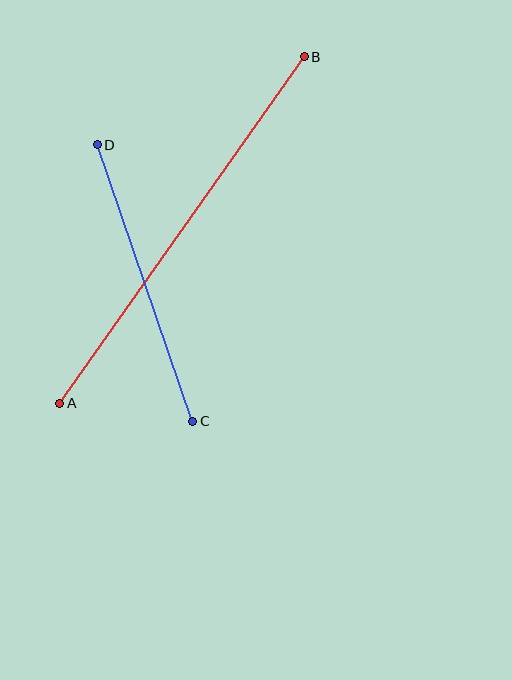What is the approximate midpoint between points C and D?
The midpoint is at approximately (145, 283) pixels.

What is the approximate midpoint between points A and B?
The midpoint is at approximately (182, 230) pixels.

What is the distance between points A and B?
The distance is approximately 424 pixels.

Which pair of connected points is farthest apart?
Points A and B are farthest apart.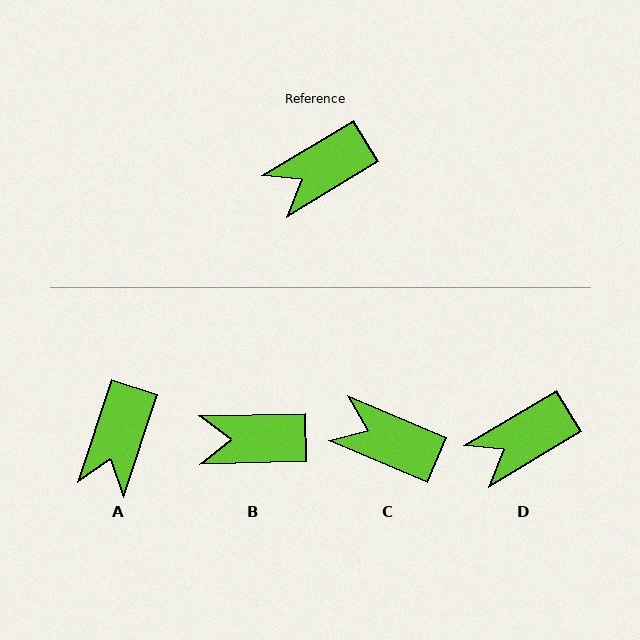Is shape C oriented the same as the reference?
No, it is off by about 54 degrees.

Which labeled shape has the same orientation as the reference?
D.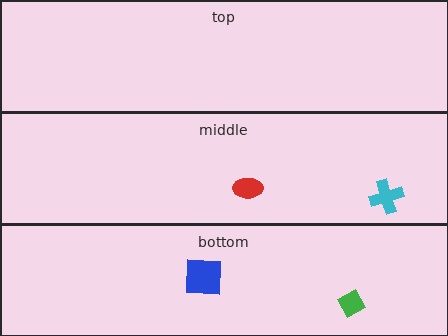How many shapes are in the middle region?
2.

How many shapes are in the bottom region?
2.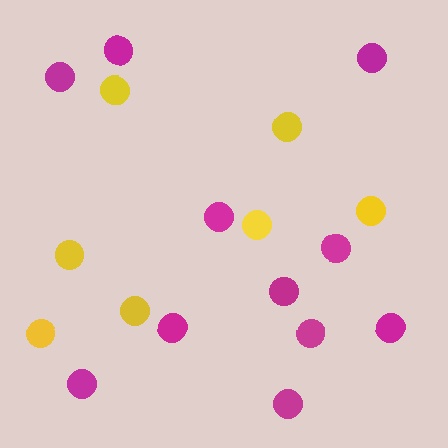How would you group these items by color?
There are 2 groups: one group of yellow circles (7) and one group of magenta circles (11).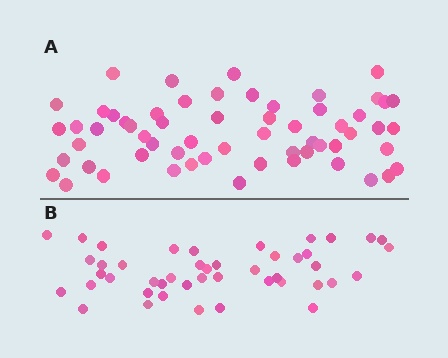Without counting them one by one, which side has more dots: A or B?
Region A (the top region) has more dots.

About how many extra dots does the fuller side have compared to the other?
Region A has approximately 15 more dots than region B.